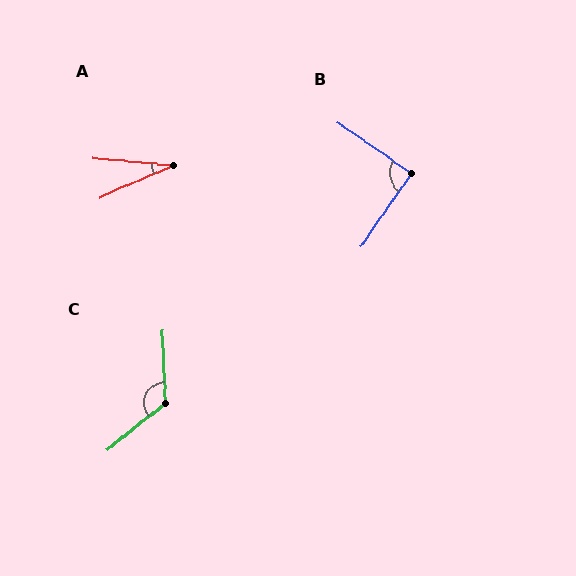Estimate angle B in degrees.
Approximately 90 degrees.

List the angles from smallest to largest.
A (29°), B (90°), C (126°).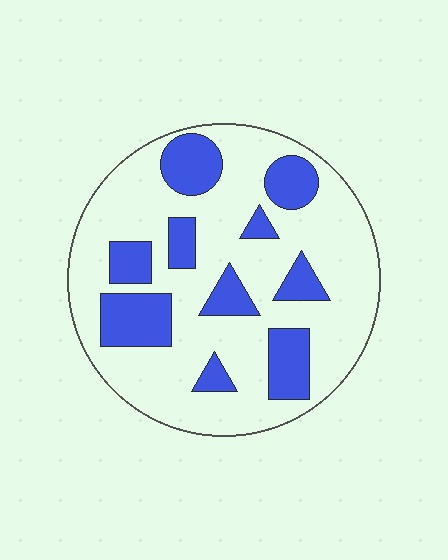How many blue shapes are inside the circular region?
10.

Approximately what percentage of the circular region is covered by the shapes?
Approximately 25%.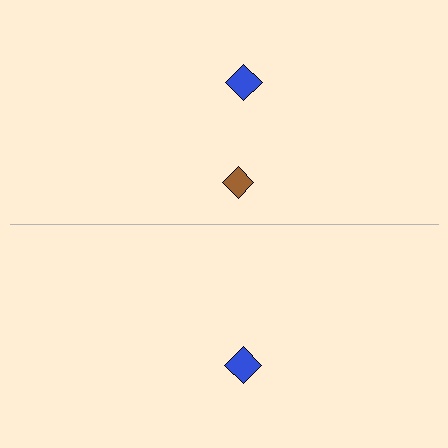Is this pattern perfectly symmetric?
No, the pattern is not perfectly symmetric. A brown diamond is missing from the bottom side.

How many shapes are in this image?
There are 3 shapes in this image.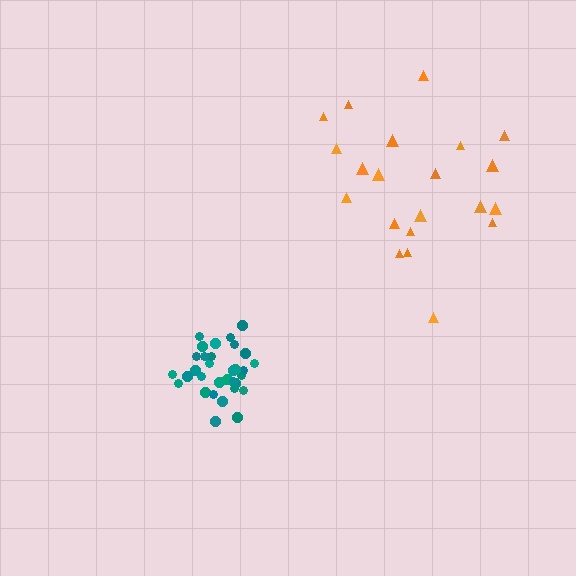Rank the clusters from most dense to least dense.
teal, orange.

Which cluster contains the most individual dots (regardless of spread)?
Teal (33).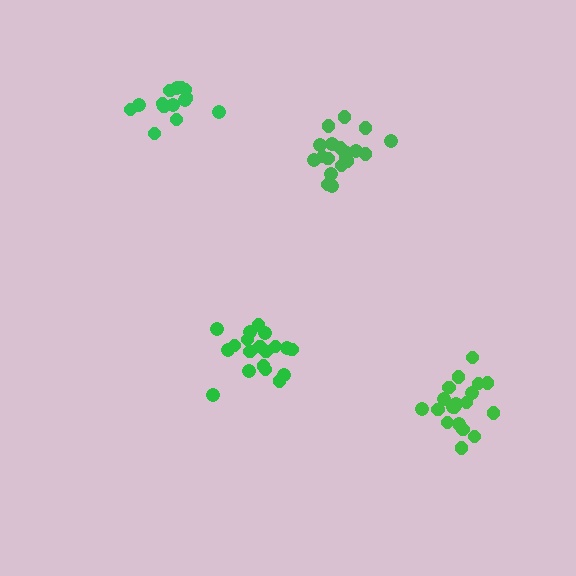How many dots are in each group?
Group 1: 19 dots, Group 2: 19 dots, Group 3: 14 dots, Group 4: 19 dots (71 total).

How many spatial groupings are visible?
There are 4 spatial groupings.